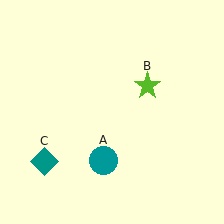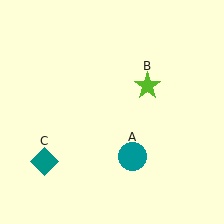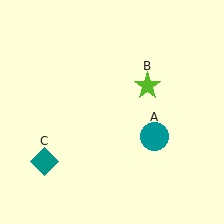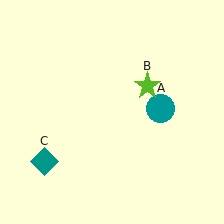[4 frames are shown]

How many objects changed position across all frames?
1 object changed position: teal circle (object A).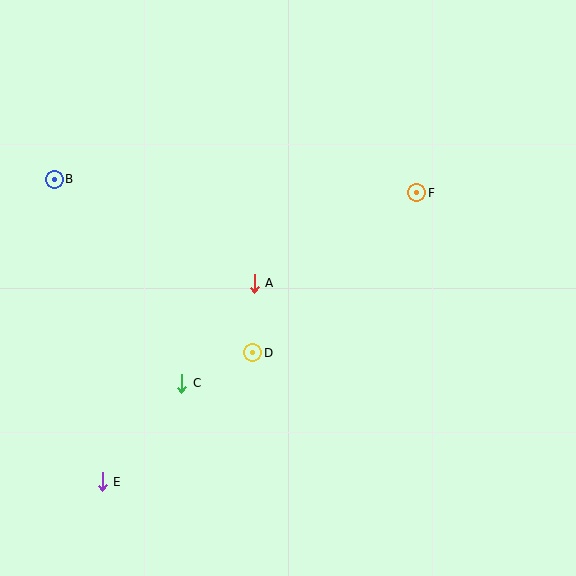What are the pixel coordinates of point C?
Point C is at (182, 383).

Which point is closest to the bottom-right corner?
Point D is closest to the bottom-right corner.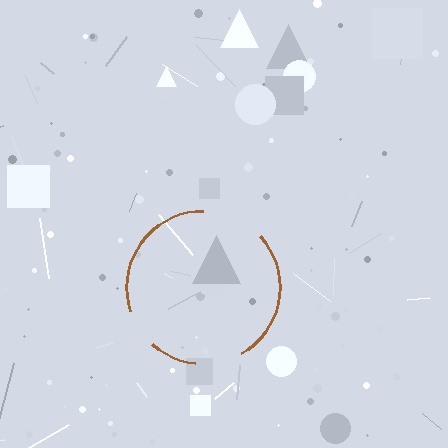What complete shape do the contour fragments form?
The contour fragments form a circle.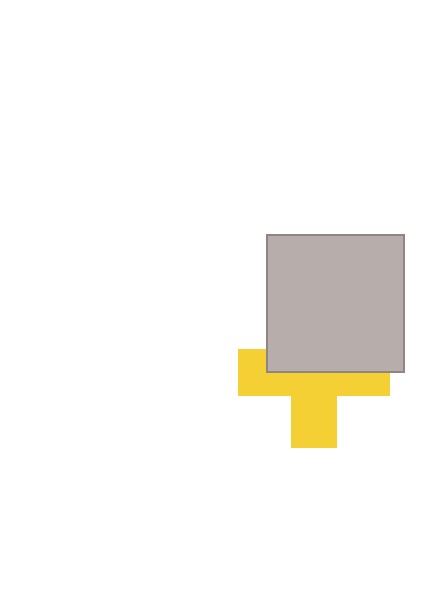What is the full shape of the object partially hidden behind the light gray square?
The partially hidden object is a yellow cross.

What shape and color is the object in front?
The object in front is a light gray square.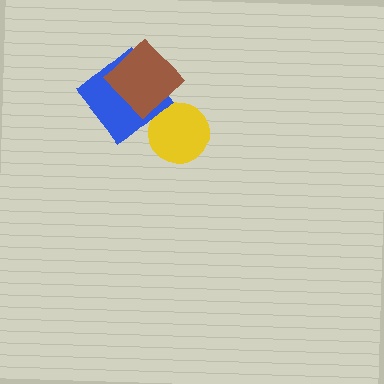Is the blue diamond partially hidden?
Yes, it is partially covered by another shape.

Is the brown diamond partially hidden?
No, no other shape covers it.